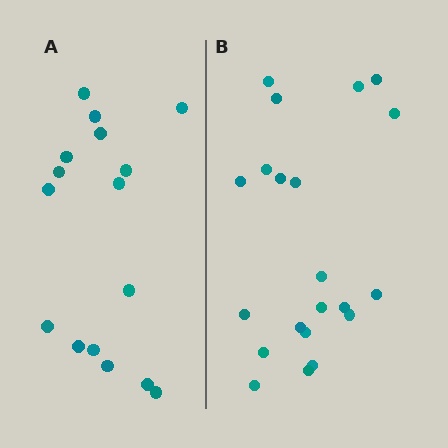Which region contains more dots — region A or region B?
Region B (the right region) has more dots.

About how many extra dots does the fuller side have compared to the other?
Region B has about 5 more dots than region A.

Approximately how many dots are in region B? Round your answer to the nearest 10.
About 20 dots. (The exact count is 21, which rounds to 20.)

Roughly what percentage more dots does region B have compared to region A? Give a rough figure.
About 30% more.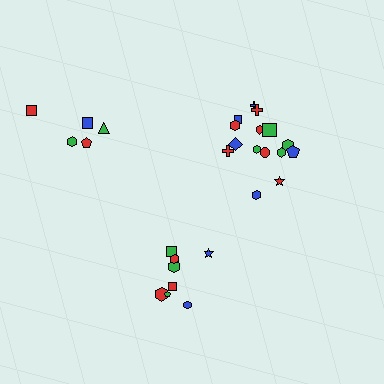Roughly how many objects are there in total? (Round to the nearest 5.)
Roughly 30 objects in total.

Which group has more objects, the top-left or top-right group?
The top-right group.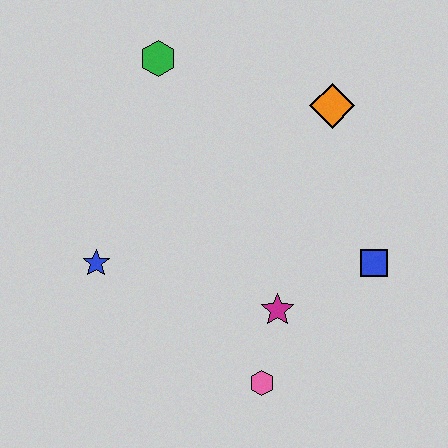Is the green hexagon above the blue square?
Yes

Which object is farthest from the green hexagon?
The pink hexagon is farthest from the green hexagon.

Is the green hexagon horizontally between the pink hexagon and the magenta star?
No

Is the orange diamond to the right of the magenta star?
Yes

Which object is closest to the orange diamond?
The blue square is closest to the orange diamond.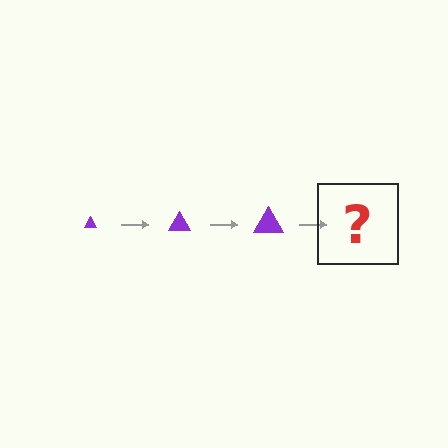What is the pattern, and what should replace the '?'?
The pattern is that the triangle gets progressively larger each step. The '?' should be a purple triangle, larger than the previous one.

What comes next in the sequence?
The next element should be a purple triangle, larger than the previous one.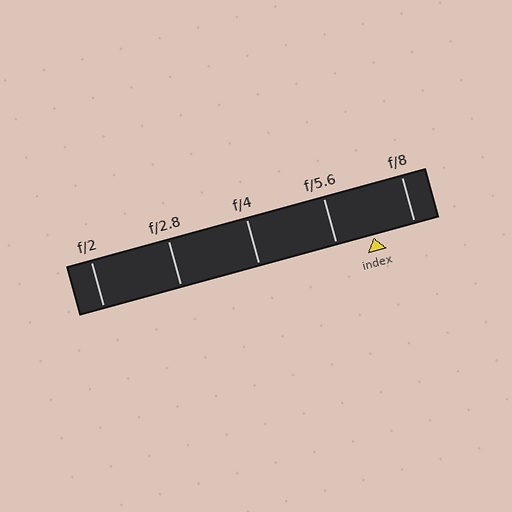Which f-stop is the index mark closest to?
The index mark is closest to f/5.6.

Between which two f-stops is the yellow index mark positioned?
The index mark is between f/5.6 and f/8.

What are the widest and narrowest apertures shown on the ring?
The widest aperture shown is f/2 and the narrowest is f/8.